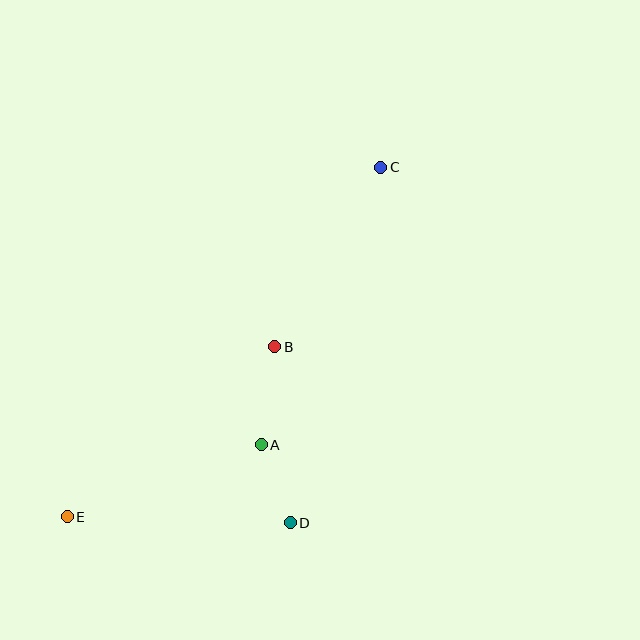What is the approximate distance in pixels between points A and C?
The distance between A and C is approximately 302 pixels.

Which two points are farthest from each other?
Points C and E are farthest from each other.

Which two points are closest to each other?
Points A and D are closest to each other.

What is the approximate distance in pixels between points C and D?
The distance between C and D is approximately 367 pixels.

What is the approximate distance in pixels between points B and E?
The distance between B and E is approximately 268 pixels.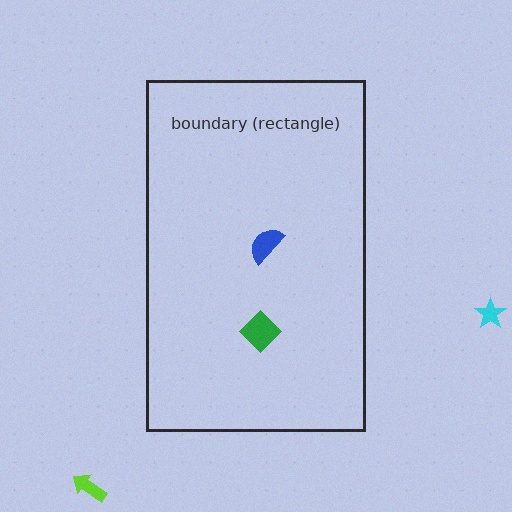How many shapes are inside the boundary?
2 inside, 2 outside.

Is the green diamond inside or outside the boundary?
Inside.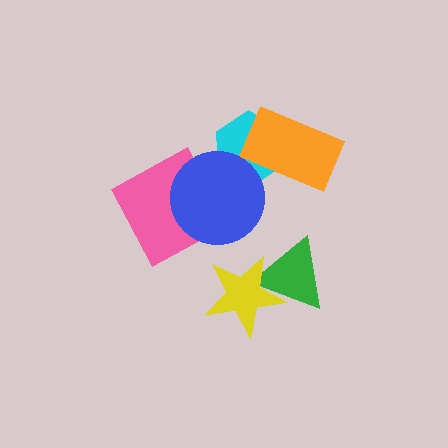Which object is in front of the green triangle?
The yellow star is in front of the green triangle.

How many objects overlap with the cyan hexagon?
2 objects overlap with the cyan hexagon.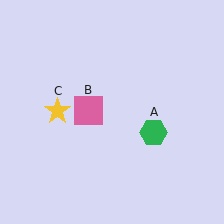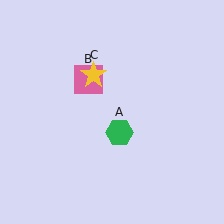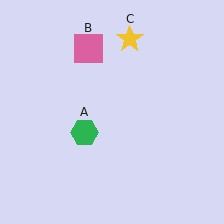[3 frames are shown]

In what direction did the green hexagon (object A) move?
The green hexagon (object A) moved left.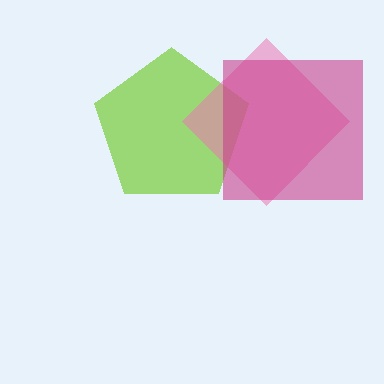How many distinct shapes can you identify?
There are 3 distinct shapes: a lime pentagon, a pink diamond, a magenta square.